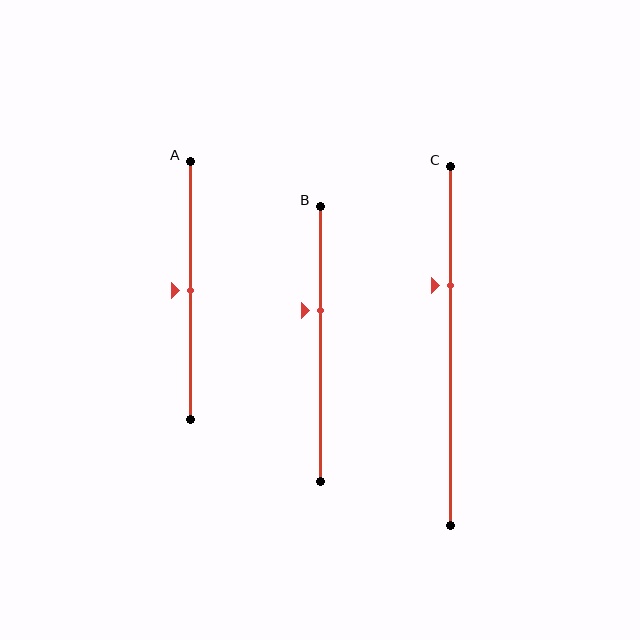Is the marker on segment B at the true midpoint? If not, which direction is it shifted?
No, the marker on segment B is shifted upward by about 12% of the segment length.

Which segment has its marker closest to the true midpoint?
Segment A has its marker closest to the true midpoint.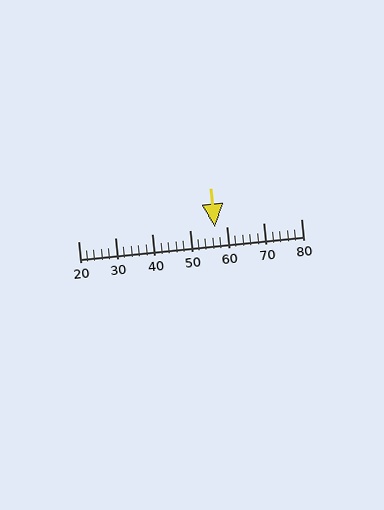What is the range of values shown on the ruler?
The ruler shows values from 20 to 80.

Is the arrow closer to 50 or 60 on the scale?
The arrow is closer to 60.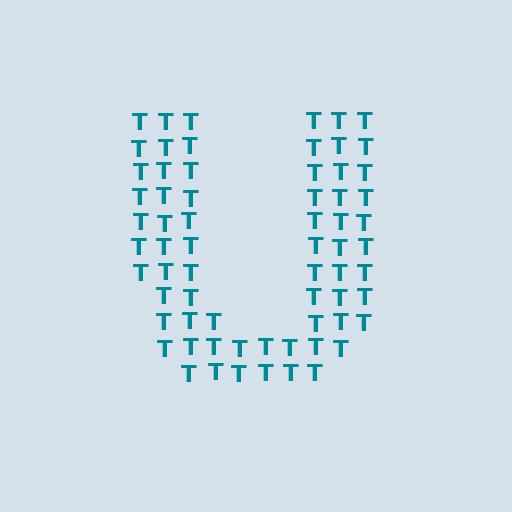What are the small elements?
The small elements are letter T's.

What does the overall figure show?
The overall figure shows the letter U.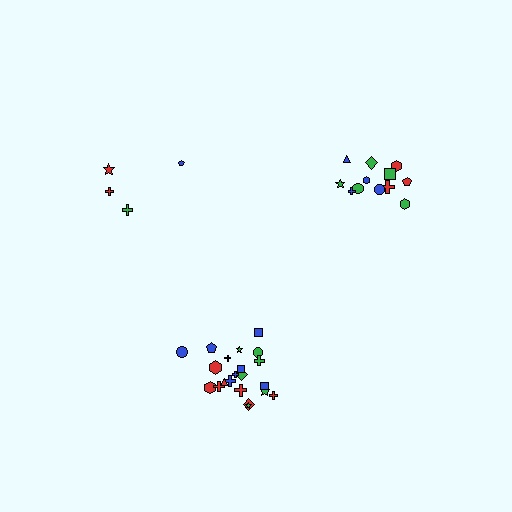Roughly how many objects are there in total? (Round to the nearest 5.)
Roughly 40 objects in total.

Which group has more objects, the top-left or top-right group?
The top-right group.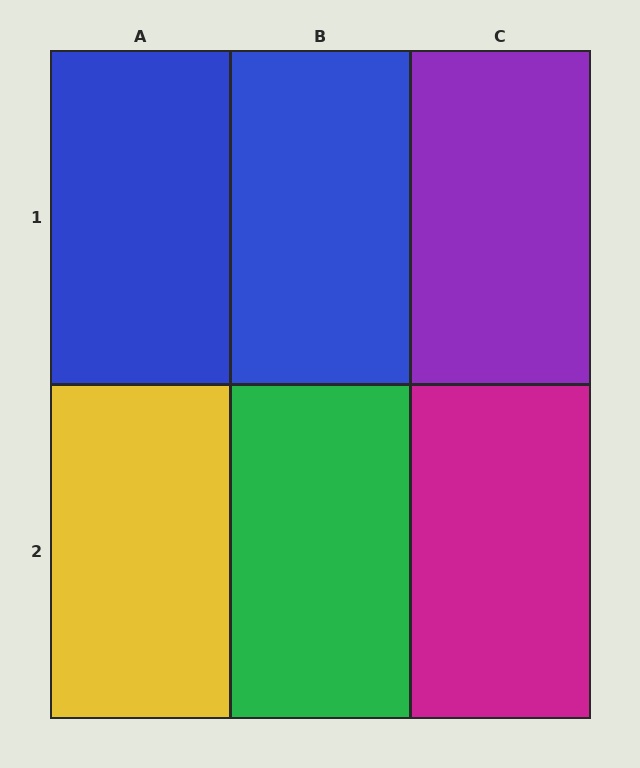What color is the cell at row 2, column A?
Yellow.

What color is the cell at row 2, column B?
Green.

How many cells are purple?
1 cell is purple.